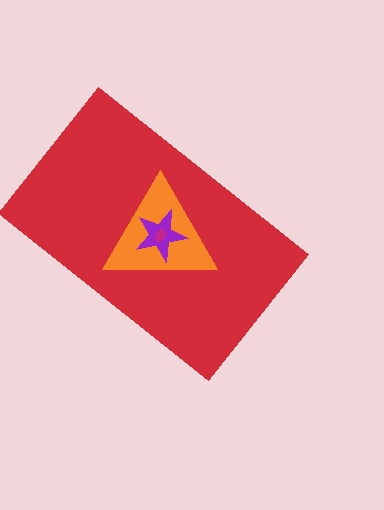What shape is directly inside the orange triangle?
The purple star.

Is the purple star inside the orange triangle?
Yes.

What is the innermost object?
The magenta ellipse.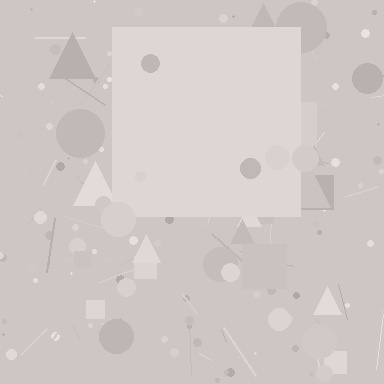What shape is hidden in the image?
A square is hidden in the image.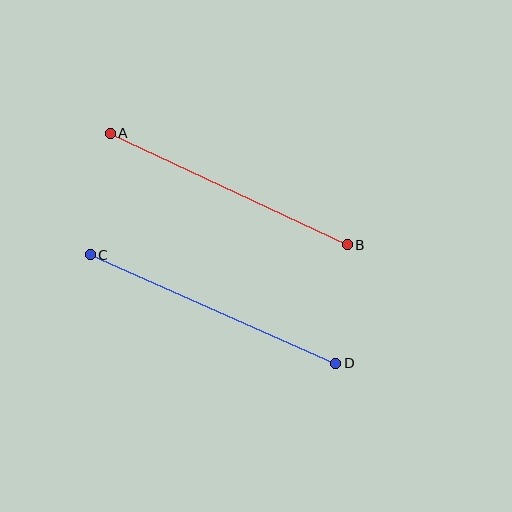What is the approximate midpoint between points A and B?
The midpoint is at approximately (229, 189) pixels.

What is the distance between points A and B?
The distance is approximately 262 pixels.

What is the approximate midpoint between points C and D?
The midpoint is at approximately (213, 309) pixels.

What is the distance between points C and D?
The distance is approximately 268 pixels.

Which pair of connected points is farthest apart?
Points C and D are farthest apart.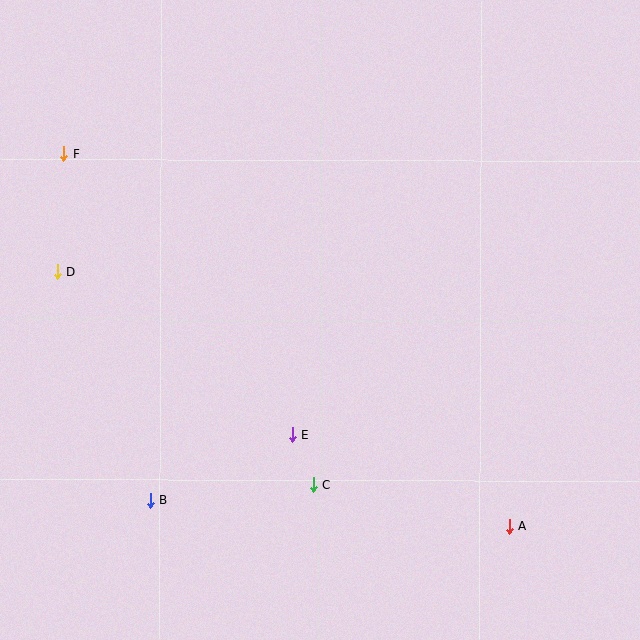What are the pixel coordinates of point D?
Point D is at (57, 272).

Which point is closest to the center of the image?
Point E at (292, 435) is closest to the center.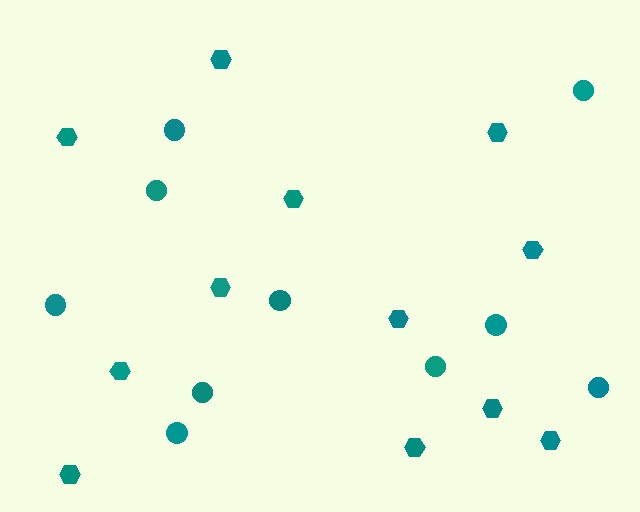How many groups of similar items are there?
There are 2 groups: one group of hexagons (12) and one group of circles (10).